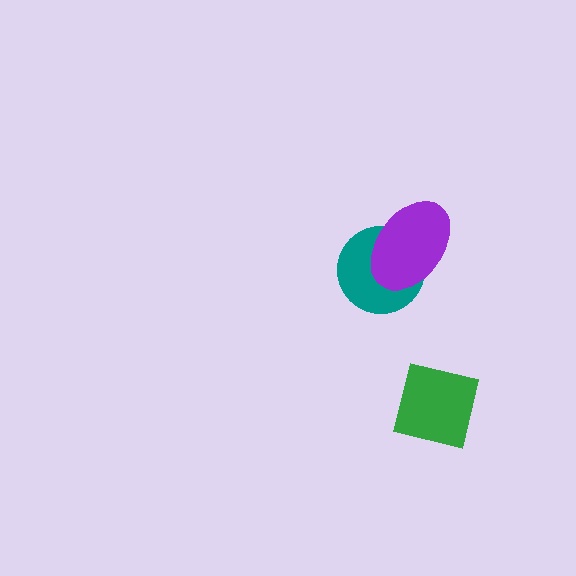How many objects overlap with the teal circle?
1 object overlaps with the teal circle.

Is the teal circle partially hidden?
Yes, it is partially covered by another shape.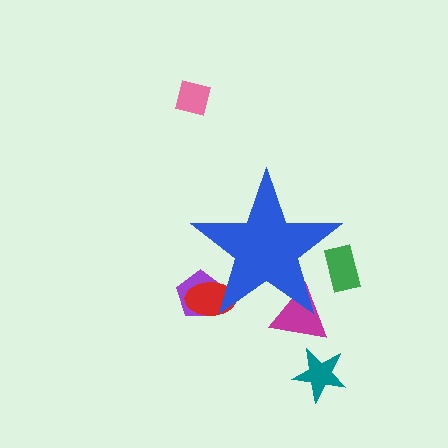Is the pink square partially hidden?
No, the pink square is fully visible.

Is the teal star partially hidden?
No, the teal star is fully visible.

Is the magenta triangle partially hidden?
Yes, the magenta triangle is partially hidden behind the blue star.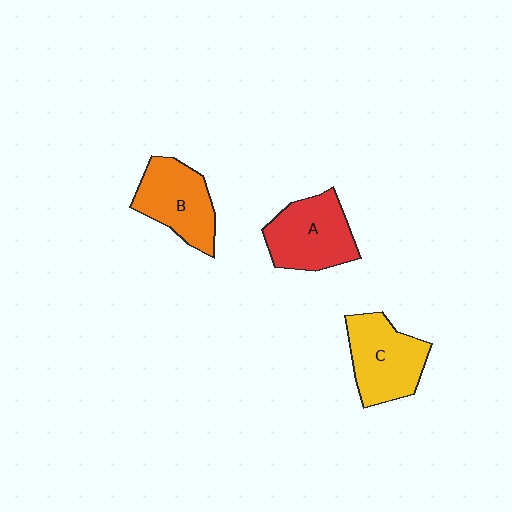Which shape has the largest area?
Shape C (yellow).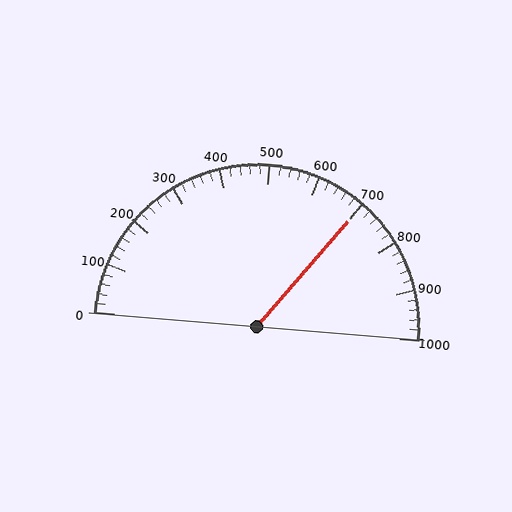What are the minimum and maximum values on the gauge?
The gauge ranges from 0 to 1000.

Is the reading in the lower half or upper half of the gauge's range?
The reading is in the upper half of the range (0 to 1000).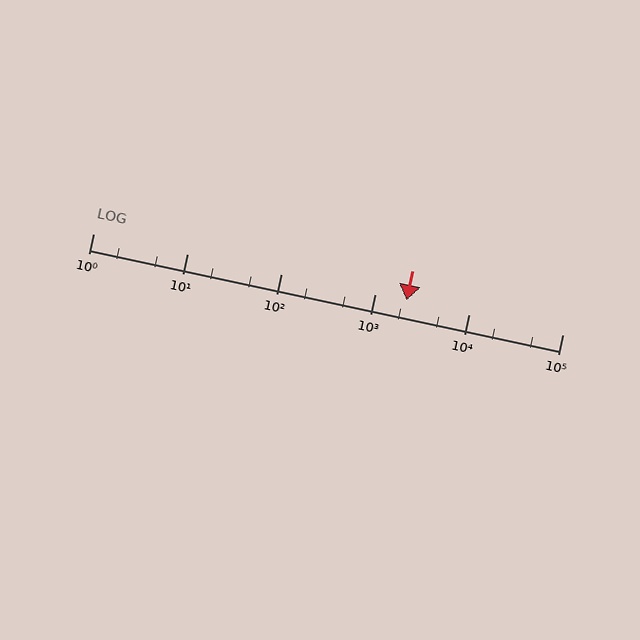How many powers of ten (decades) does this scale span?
The scale spans 5 decades, from 1 to 100000.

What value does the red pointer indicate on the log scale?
The pointer indicates approximately 2200.